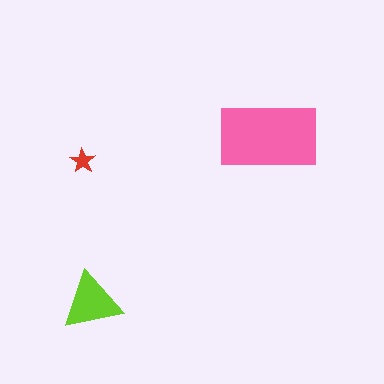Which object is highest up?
The pink rectangle is topmost.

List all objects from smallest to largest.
The red star, the lime triangle, the pink rectangle.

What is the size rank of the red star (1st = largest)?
3rd.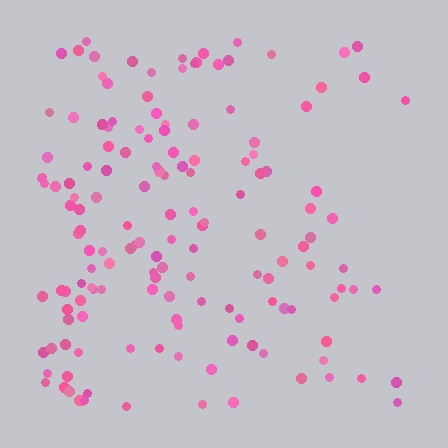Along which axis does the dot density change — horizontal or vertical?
Horizontal.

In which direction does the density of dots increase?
From right to left, with the left side densest.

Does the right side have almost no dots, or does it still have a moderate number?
Still a moderate number, just noticeably fewer than the left.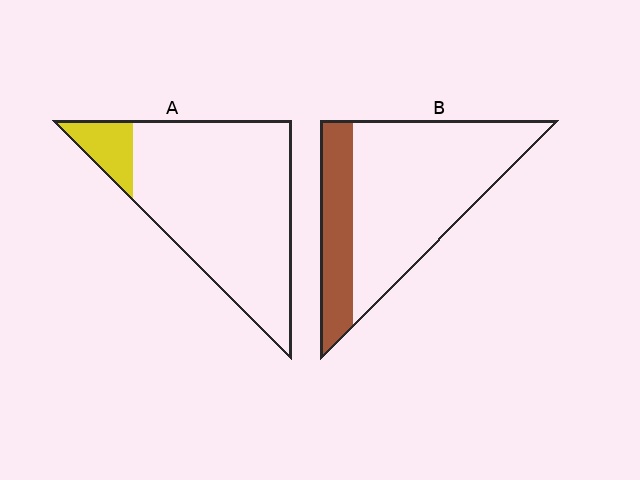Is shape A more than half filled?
No.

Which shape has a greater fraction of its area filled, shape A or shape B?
Shape B.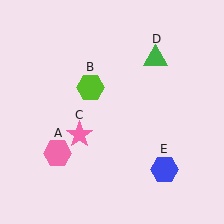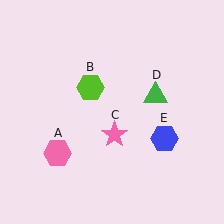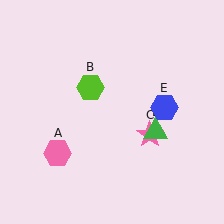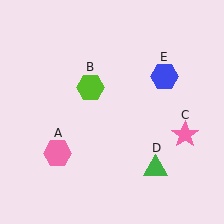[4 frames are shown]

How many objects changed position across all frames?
3 objects changed position: pink star (object C), green triangle (object D), blue hexagon (object E).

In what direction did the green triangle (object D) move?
The green triangle (object D) moved down.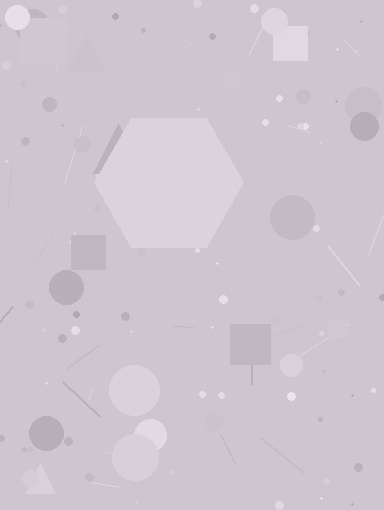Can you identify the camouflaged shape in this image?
The camouflaged shape is a hexagon.